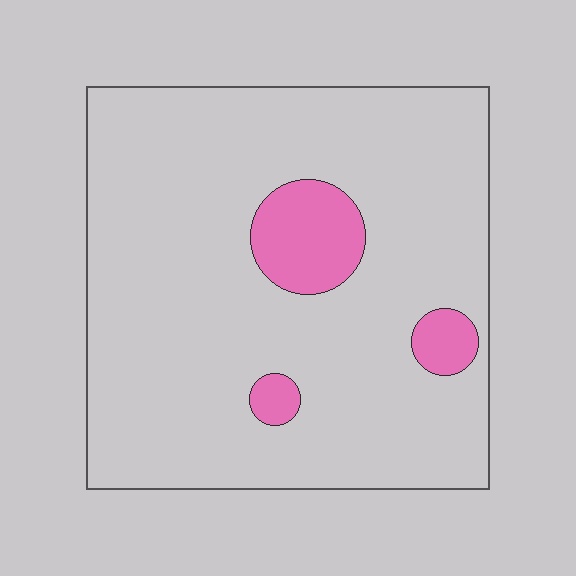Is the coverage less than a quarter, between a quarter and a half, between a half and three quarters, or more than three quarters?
Less than a quarter.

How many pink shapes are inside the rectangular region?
3.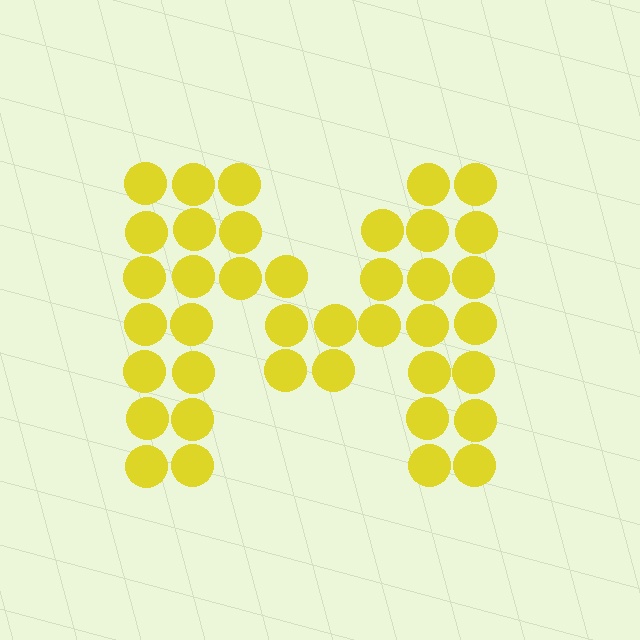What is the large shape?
The large shape is the letter M.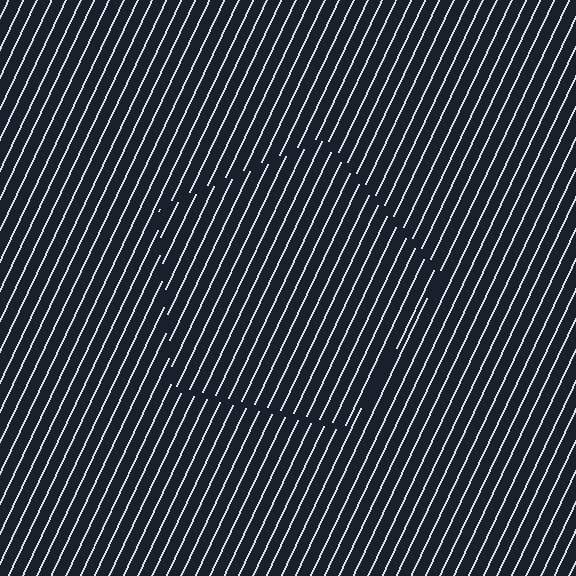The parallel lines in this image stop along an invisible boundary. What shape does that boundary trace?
An illusory pentagon. The interior of the shape contains the same grating, shifted by half a period — the contour is defined by the phase discontinuity where line-ends from the inner and outer gratings abut.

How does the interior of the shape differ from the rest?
The interior of the shape contains the same grating, shifted by half a period — the contour is defined by the phase discontinuity where line-ends from the inner and outer gratings abut.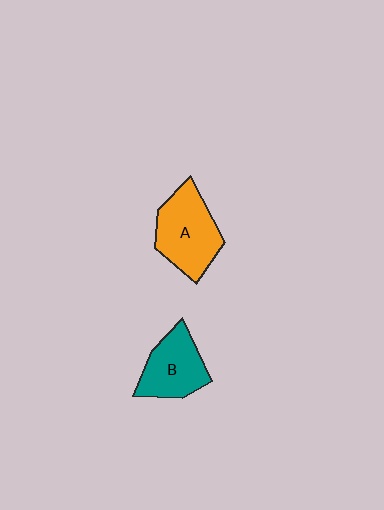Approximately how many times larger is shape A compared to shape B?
Approximately 1.2 times.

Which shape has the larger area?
Shape A (orange).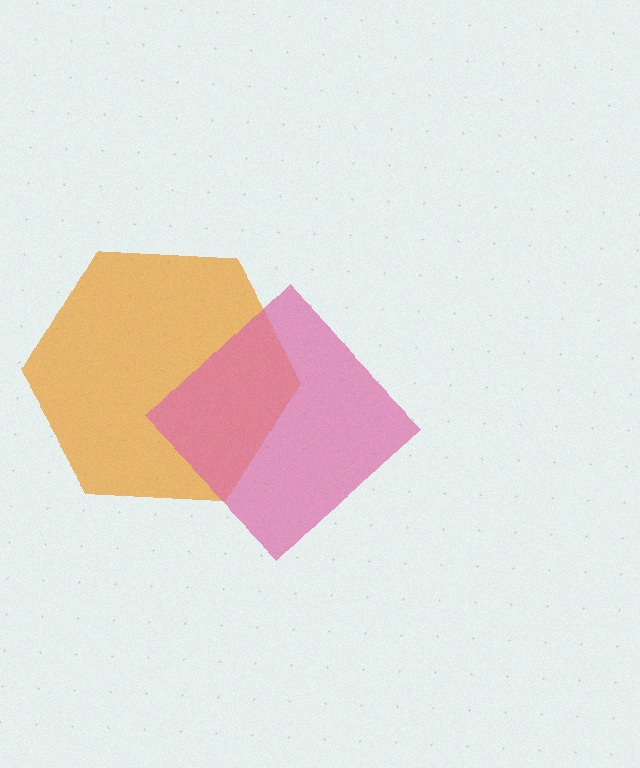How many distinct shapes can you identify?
There are 2 distinct shapes: an orange hexagon, a pink diamond.